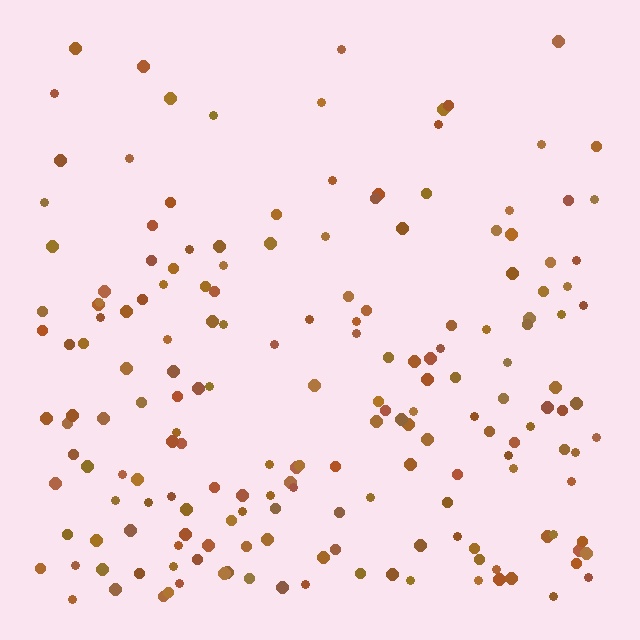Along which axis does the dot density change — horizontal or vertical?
Vertical.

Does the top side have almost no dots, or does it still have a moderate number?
Still a moderate number, just noticeably fewer than the bottom.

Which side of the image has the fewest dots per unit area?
The top.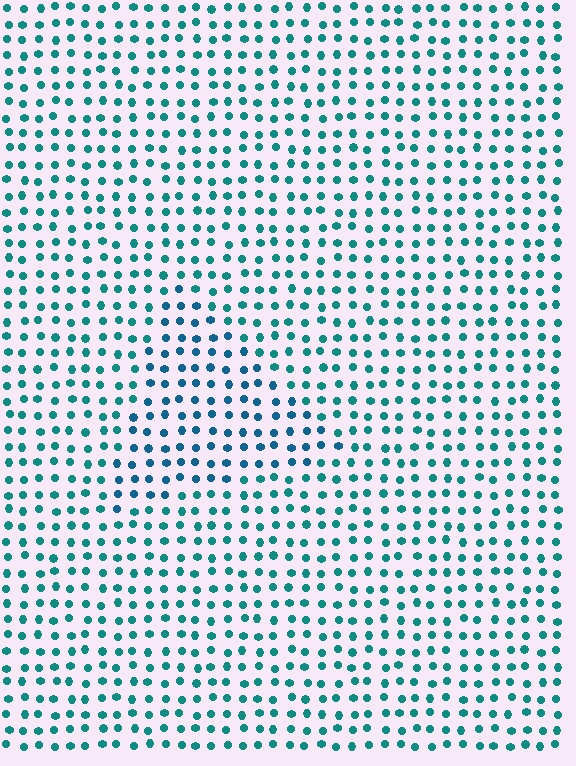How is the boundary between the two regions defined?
The boundary is defined purely by a slight shift in hue (about 24 degrees). Spacing, size, and orientation are identical on both sides.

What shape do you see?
I see a triangle.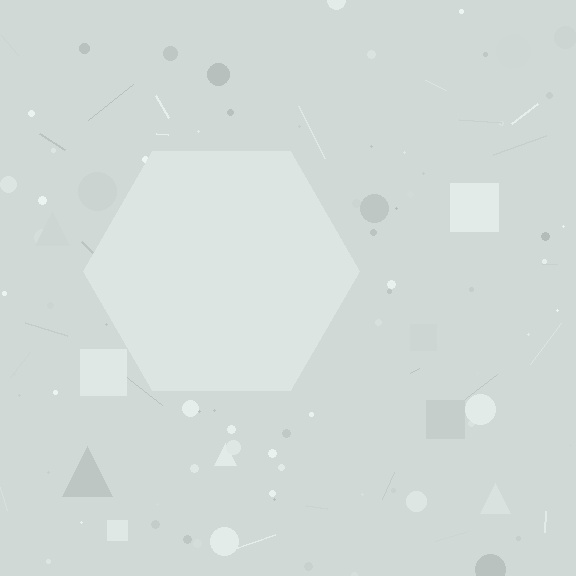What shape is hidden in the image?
A hexagon is hidden in the image.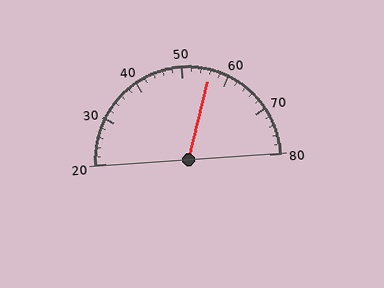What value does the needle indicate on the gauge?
The needle indicates approximately 56.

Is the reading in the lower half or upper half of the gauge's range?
The reading is in the upper half of the range (20 to 80).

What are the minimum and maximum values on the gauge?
The gauge ranges from 20 to 80.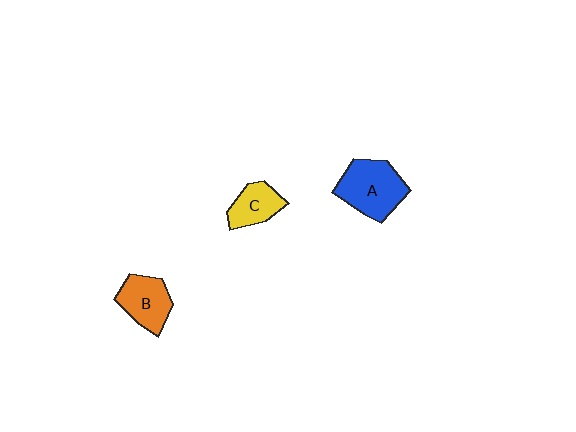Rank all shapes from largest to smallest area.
From largest to smallest: A (blue), B (orange), C (yellow).